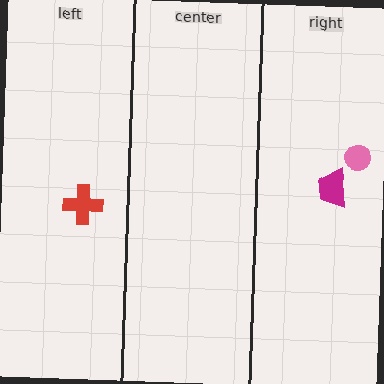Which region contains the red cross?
The left region.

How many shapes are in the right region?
2.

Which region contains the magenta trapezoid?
The right region.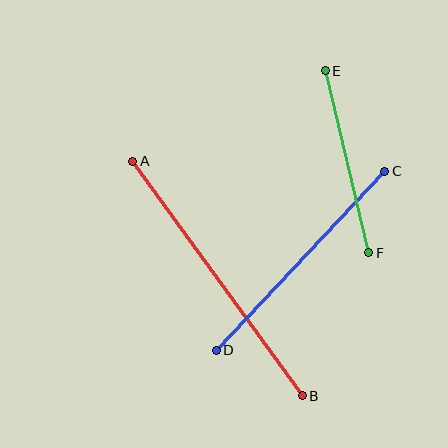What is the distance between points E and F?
The distance is approximately 187 pixels.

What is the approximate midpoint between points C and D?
The midpoint is at approximately (301, 261) pixels.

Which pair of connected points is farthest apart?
Points A and B are farthest apart.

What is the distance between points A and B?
The distance is approximately 289 pixels.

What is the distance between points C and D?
The distance is approximately 246 pixels.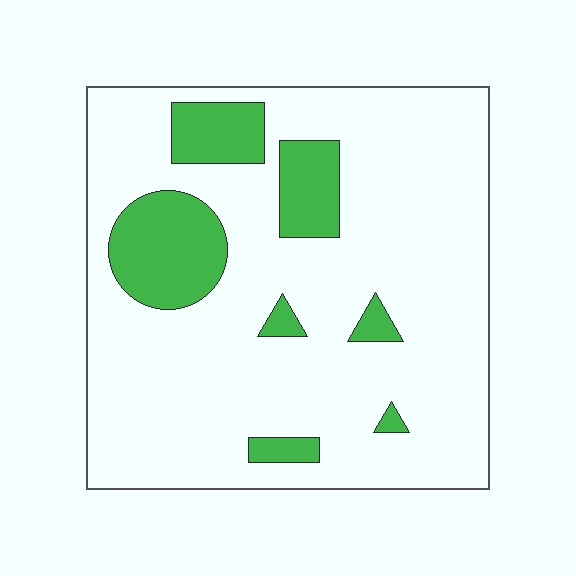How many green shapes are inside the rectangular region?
7.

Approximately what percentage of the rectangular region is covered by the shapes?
Approximately 15%.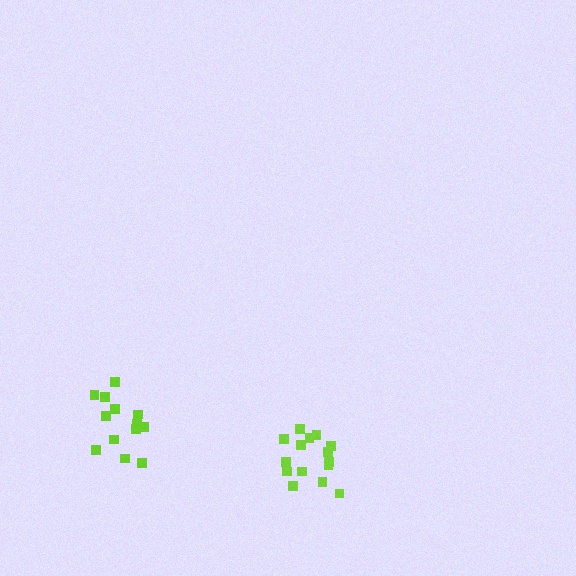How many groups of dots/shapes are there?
There are 2 groups.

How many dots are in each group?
Group 1: 13 dots, Group 2: 15 dots (28 total).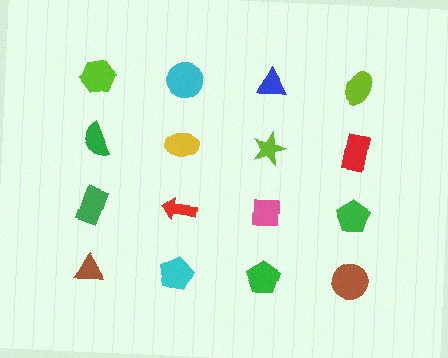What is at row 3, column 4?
A green pentagon.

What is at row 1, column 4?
A lime ellipse.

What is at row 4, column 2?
A cyan pentagon.